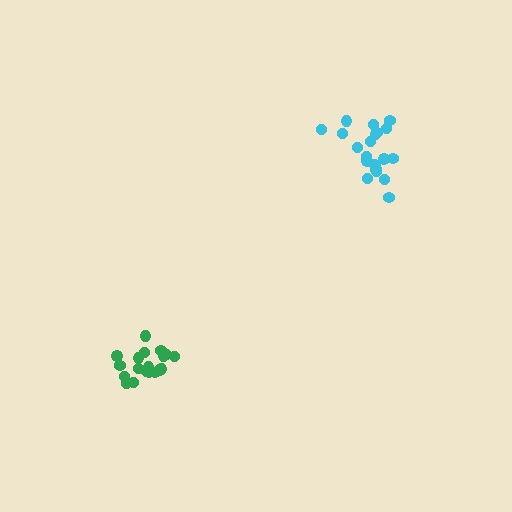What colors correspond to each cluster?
The clusters are colored: green, cyan.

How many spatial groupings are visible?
There are 2 spatial groupings.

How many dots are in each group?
Group 1: 19 dots, Group 2: 20 dots (39 total).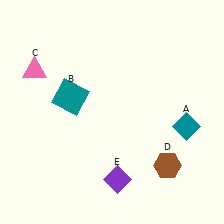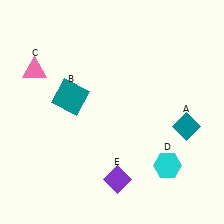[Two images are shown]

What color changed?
The hexagon (D) changed from brown in Image 1 to cyan in Image 2.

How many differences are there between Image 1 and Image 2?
There is 1 difference between the two images.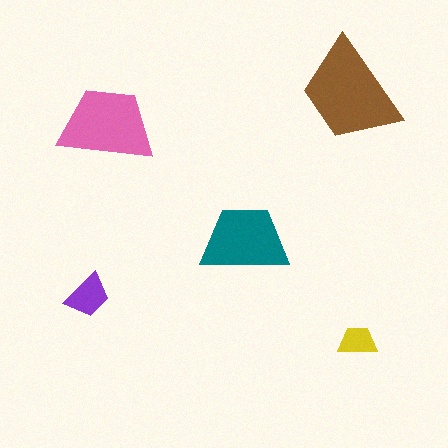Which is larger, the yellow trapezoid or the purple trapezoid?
The purple one.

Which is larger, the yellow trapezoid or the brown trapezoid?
The brown one.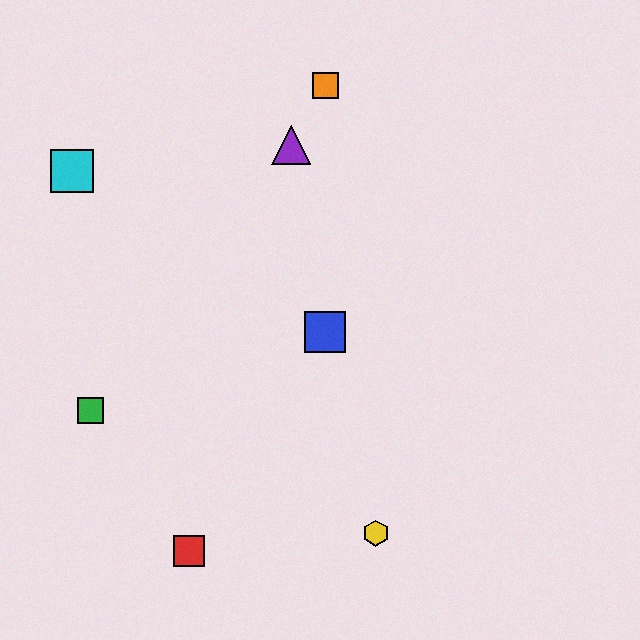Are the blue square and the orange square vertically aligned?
Yes, both are at x≈325.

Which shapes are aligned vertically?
The blue square, the orange square are aligned vertically.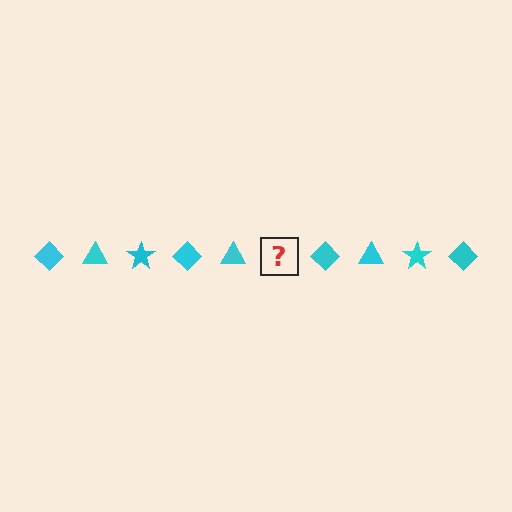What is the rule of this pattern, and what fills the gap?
The rule is that the pattern cycles through diamond, triangle, star shapes in cyan. The gap should be filled with a cyan star.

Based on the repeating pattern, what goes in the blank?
The blank should be a cyan star.